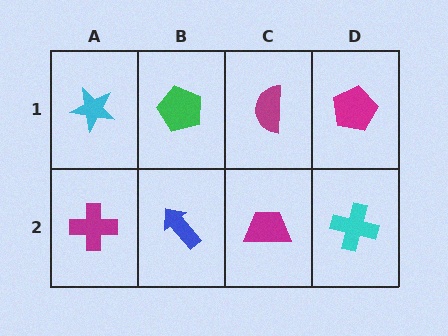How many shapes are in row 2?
4 shapes.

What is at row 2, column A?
A magenta cross.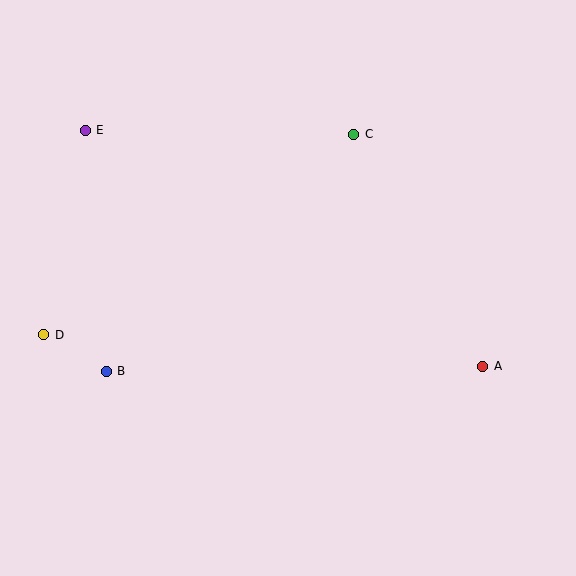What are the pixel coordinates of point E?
Point E is at (85, 130).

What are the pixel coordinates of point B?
Point B is at (106, 371).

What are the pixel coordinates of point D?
Point D is at (44, 335).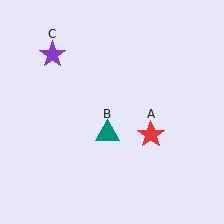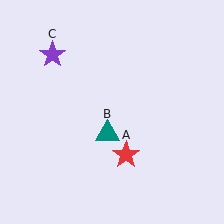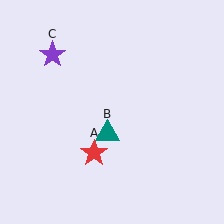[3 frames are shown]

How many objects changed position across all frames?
1 object changed position: red star (object A).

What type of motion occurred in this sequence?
The red star (object A) rotated clockwise around the center of the scene.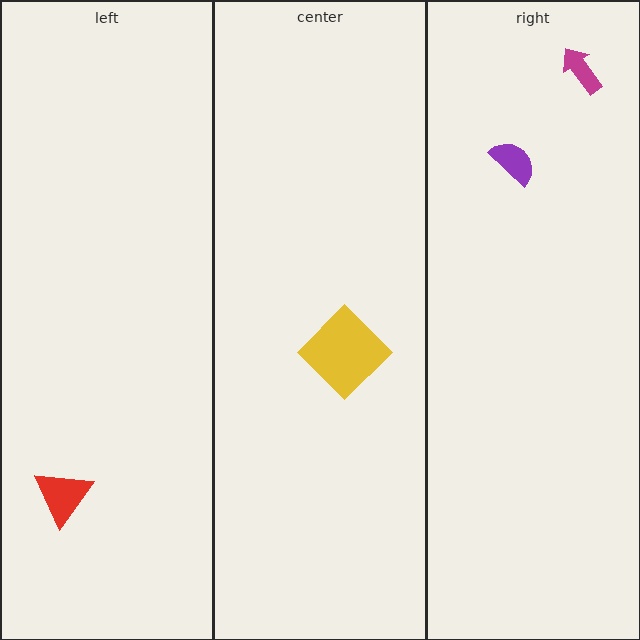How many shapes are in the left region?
1.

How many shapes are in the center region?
1.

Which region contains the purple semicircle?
The right region.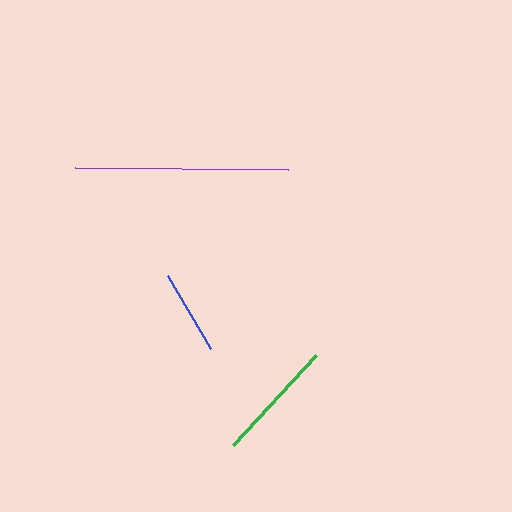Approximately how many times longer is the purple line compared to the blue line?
The purple line is approximately 2.5 times the length of the blue line.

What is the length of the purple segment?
The purple segment is approximately 213 pixels long.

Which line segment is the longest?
The purple line is the longest at approximately 213 pixels.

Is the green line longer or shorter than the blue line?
The green line is longer than the blue line.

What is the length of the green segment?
The green segment is approximately 122 pixels long.